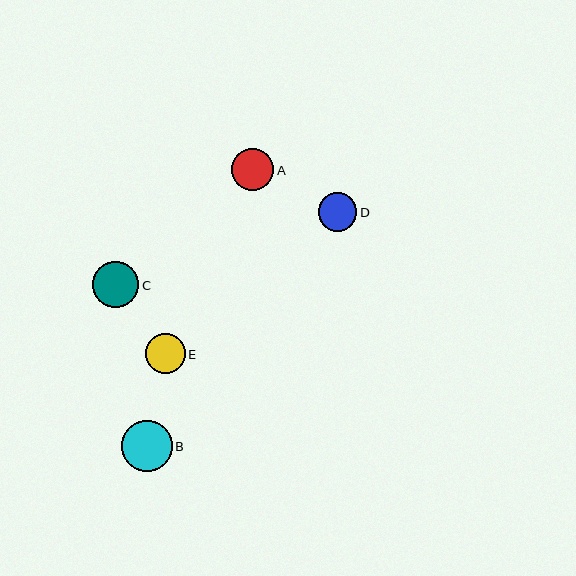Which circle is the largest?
Circle B is the largest with a size of approximately 51 pixels.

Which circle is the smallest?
Circle D is the smallest with a size of approximately 39 pixels.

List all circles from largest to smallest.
From largest to smallest: B, C, A, E, D.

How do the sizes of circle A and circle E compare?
Circle A and circle E are approximately the same size.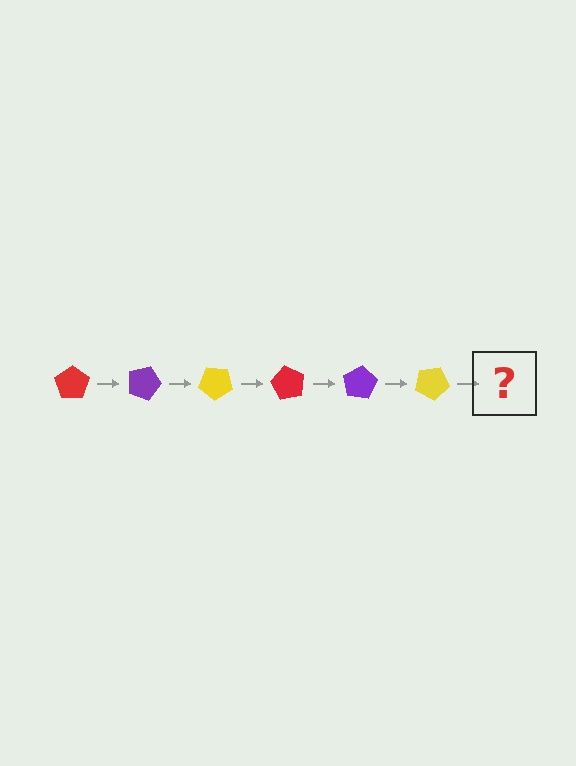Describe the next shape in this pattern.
It should be a red pentagon, rotated 120 degrees from the start.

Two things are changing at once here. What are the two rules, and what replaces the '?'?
The two rules are that it rotates 20 degrees each step and the color cycles through red, purple, and yellow. The '?' should be a red pentagon, rotated 120 degrees from the start.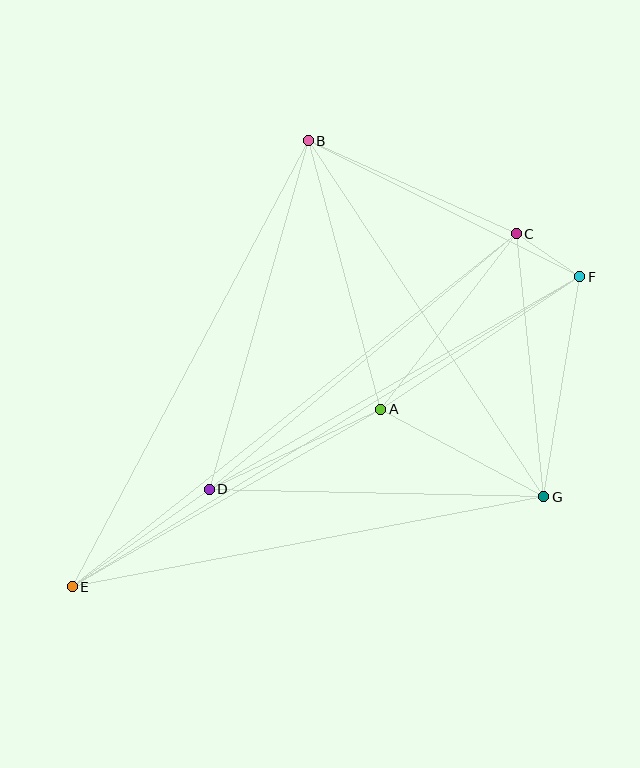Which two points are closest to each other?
Points C and F are closest to each other.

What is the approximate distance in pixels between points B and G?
The distance between B and G is approximately 427 pixels.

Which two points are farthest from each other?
Points E and F are farthest from each other.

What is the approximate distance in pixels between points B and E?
The distance between B and E is approximately 504 pixels.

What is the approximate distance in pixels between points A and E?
The distance between A and E is approximately 356 pixels.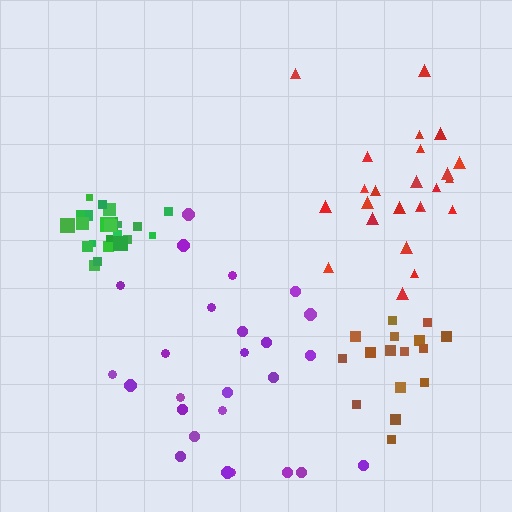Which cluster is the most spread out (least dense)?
Purple.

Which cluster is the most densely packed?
Green.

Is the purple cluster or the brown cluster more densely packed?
Brown.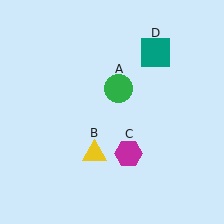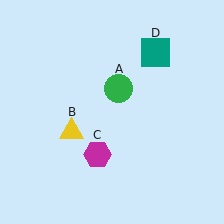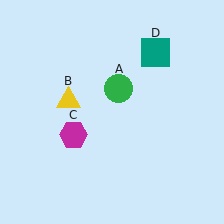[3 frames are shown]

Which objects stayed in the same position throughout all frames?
Green circle (object A) and teal square (object D) remained stationary.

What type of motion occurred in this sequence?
The yellow triangle (object B), magenta hexagon (object C) rotated clockwise around the center of the scene.